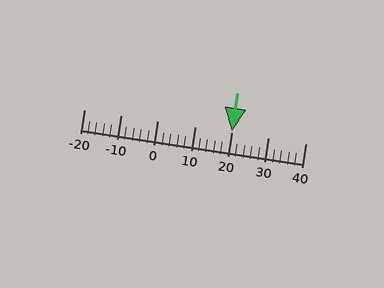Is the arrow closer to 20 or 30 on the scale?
The arrow is closer to 20.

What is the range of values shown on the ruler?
The ruler shows values from -20 to 40.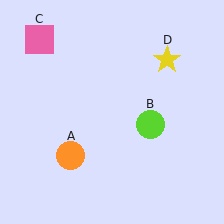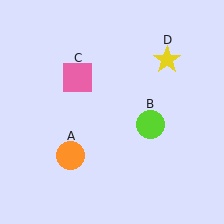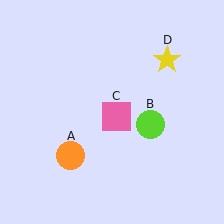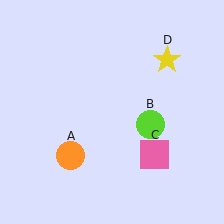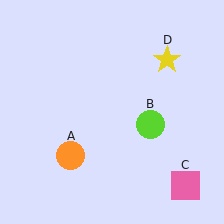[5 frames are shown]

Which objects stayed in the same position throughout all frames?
Orange circle (object A) and lime circle (object B) and yellow star (object D) remained stationary.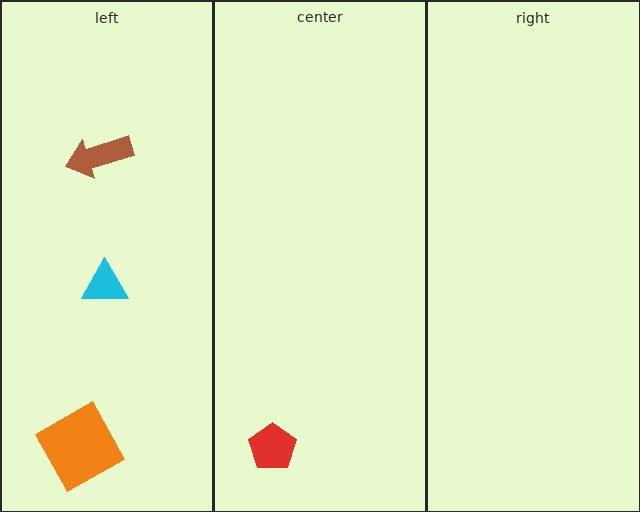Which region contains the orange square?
The left region.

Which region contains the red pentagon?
The center region.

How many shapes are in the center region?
1.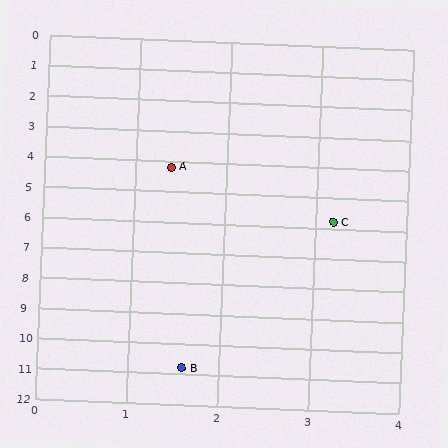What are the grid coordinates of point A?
Point A is at approximately (1.4, 4.2).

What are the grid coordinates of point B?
Point B is at approximately (1.6, 10.8).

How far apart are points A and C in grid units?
Points A and C are about 2.4 grid units apart.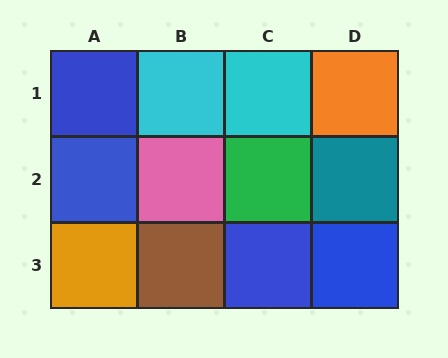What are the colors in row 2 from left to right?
Blue, pink, green, teal.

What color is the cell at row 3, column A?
Orange.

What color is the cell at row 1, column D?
Orange.